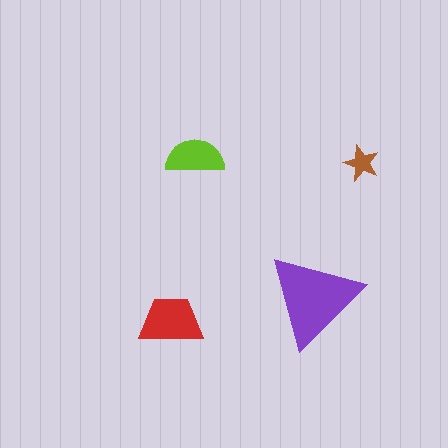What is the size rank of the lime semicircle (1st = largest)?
3rd.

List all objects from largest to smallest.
The purple triangle, the red trapezoid, the lime semicircle, the brown star.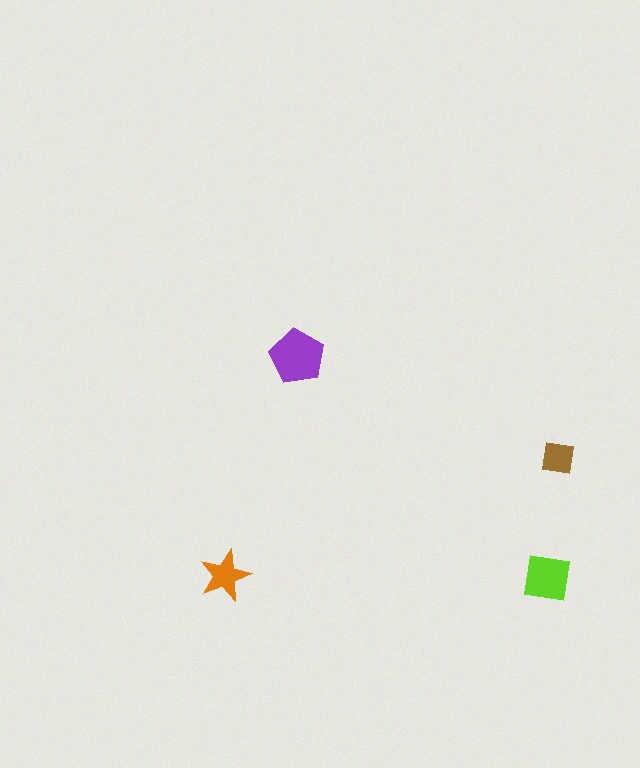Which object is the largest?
The purple pentagon.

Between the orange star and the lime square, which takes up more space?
The lime square.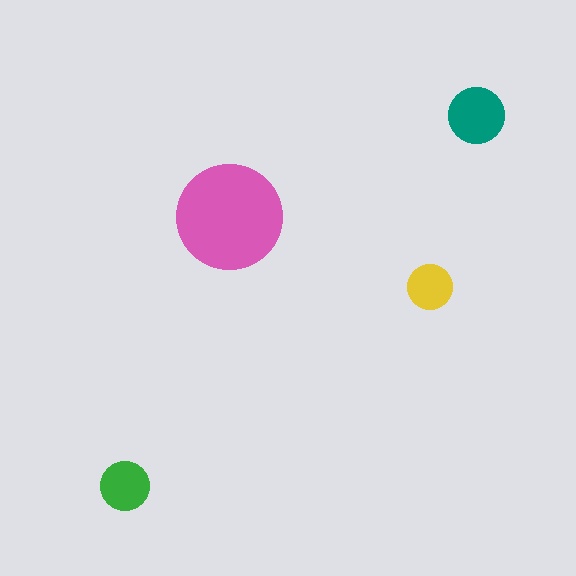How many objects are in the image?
There are 4 objects in the image.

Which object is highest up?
The teal circle is topmost.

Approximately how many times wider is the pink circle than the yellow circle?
About 2.5 times wider.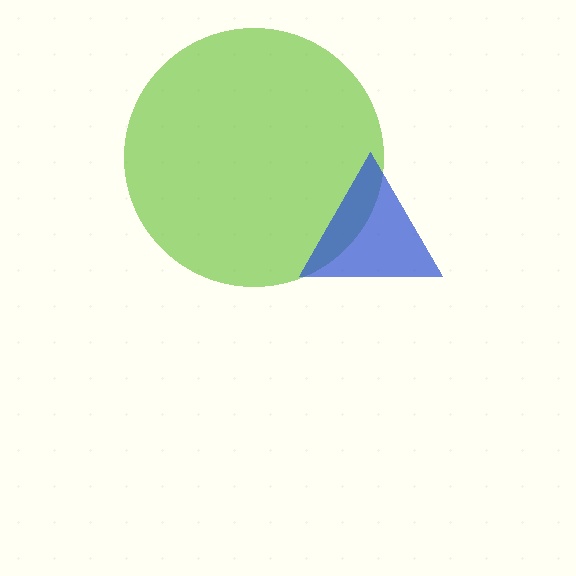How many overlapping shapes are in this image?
There are 2 overlapping shapes in the image.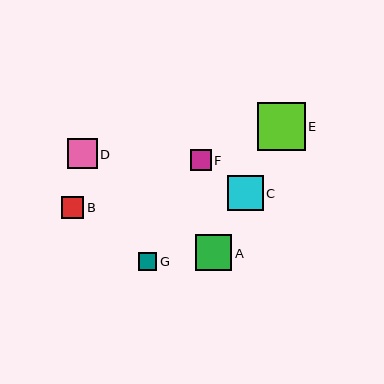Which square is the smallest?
Square G is the smallest with a size of approximately 18 pixels.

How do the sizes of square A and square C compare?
Square A and square C are approximately the same size.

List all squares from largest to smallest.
From largest to smallest: E, A, C, D, B, F, G.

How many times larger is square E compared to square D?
Square E is approximately 1.6 times the size of square D.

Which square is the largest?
Square E is the largest with a size of approximately 47 pixels.